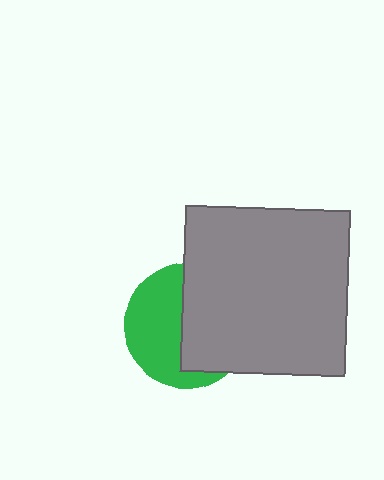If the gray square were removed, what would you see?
You would see the complete green circle.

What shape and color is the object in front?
The object in front is a gray square.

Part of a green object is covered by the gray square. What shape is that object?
It is a circle.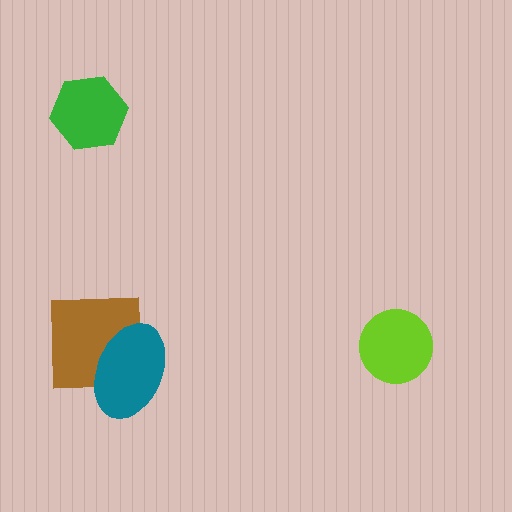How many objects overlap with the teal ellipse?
1 object overlaps with the teal ellipse.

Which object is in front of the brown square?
The teal ellipse is in front of the brown square.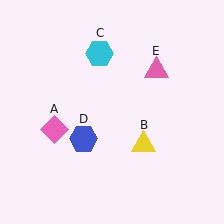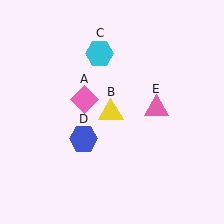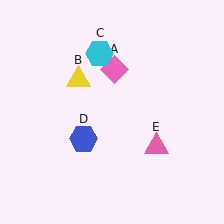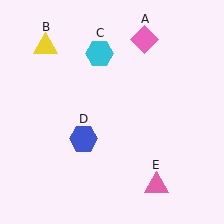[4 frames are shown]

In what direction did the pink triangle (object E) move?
The pink triangle (object E) moved down.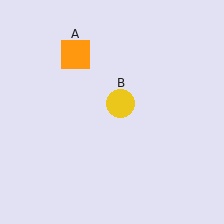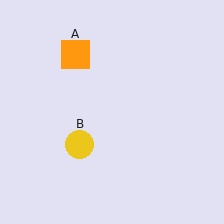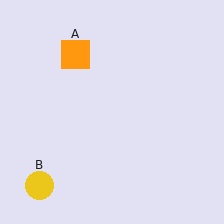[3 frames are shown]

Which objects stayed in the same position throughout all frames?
Orange square (object A) remained stationary.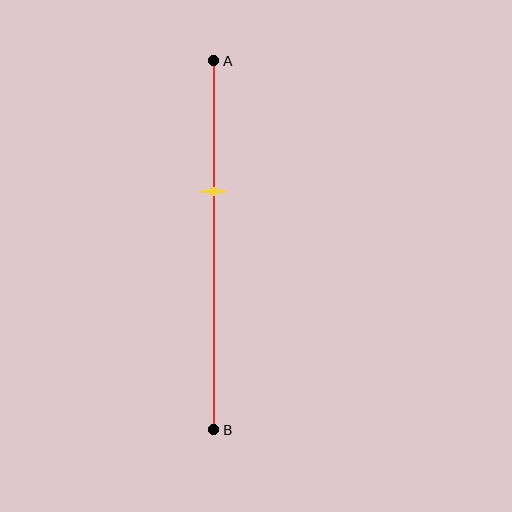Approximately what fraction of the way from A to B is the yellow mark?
The yellow mark is approximately 35% of the way from A to B.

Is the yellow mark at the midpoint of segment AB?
No, the mark is at about 35% from A, not at the 50% midpoint.